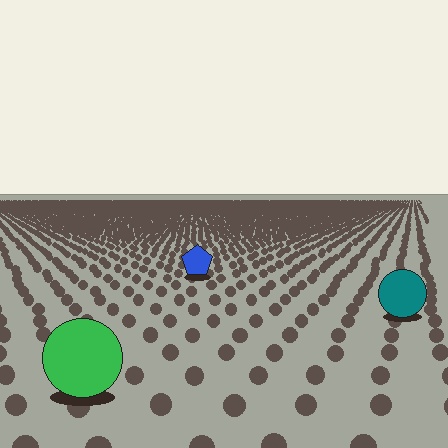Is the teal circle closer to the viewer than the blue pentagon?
Yes. The teal circle is closer — you can tell from the texture gradient: the ground texture is coarser near it.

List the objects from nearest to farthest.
From nearest to farthest: the green circle, the teal circle, the blue pentagon.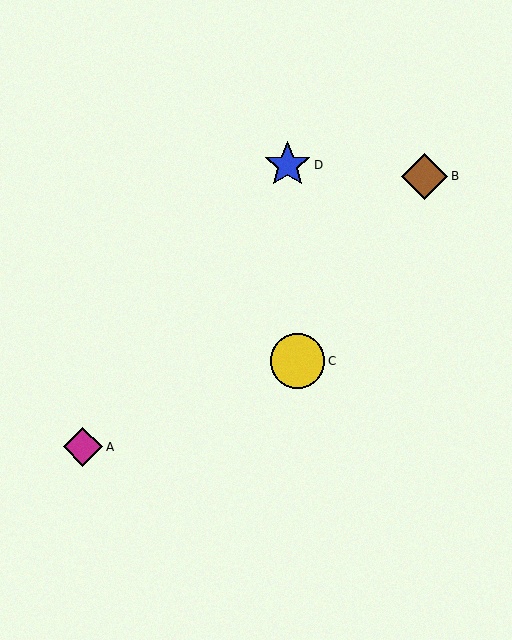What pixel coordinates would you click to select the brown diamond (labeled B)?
Click at (425, 176) to select the brown diamond B.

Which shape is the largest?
The yellow circle (labeled C) is the largest.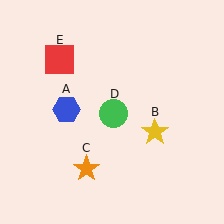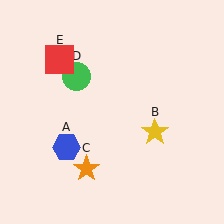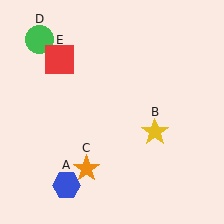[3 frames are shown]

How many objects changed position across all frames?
2 objects changed position: blue hexagon (object A), green circle (object D).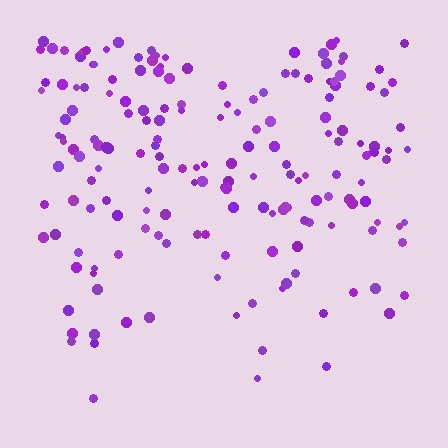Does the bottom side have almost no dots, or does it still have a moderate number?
Still a moderate number, just noticeably fewer than the top.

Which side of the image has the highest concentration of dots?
The top.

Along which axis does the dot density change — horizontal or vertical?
Vertical.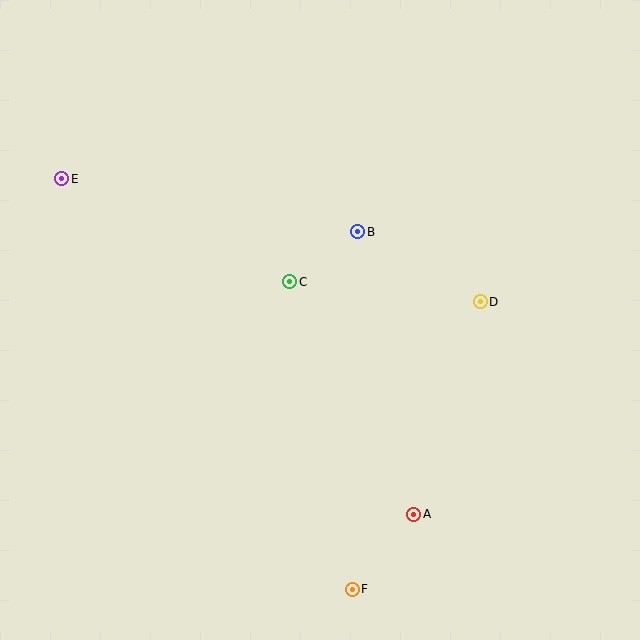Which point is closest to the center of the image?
Point C at (290, 282) is closest to the center.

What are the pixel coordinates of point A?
Point A is at (414, 514).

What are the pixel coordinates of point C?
Point C is at (290, 282).